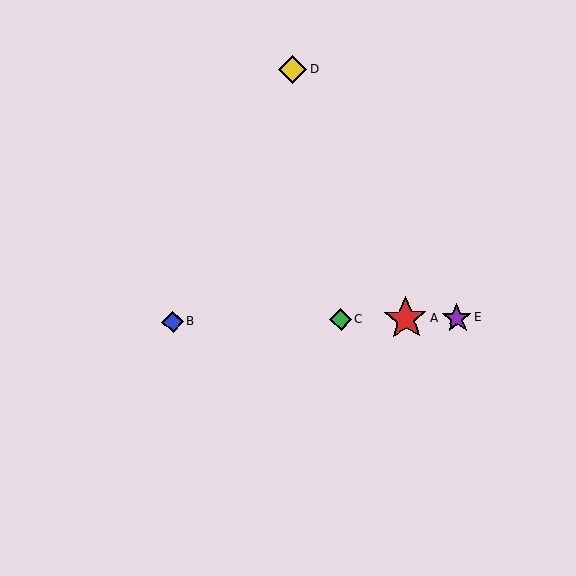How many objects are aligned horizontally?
4 objects (A, B, C, E) are aligned horizontally.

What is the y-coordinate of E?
Object E is at y≈318.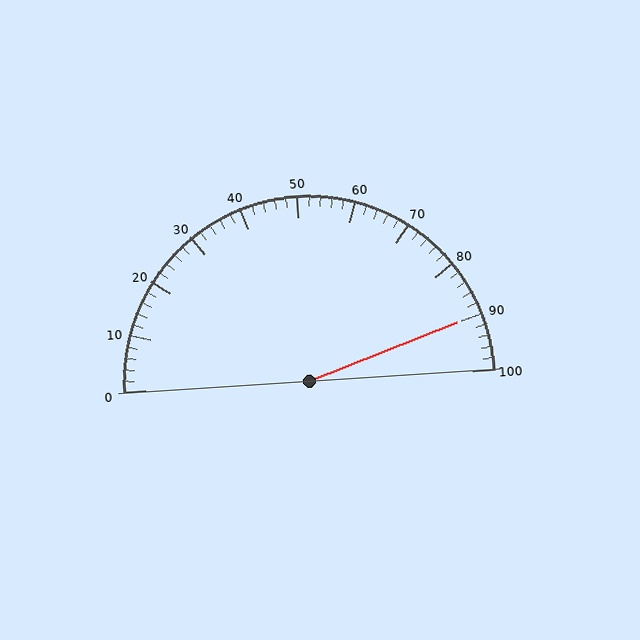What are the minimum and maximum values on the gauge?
The gauge ranges from 0 to 100.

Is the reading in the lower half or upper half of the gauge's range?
The reading is in the upper half of the range (0 to 100).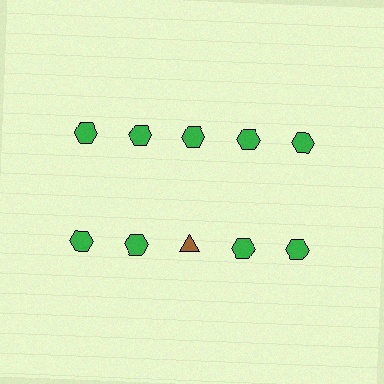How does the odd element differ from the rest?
It differs in both color (brown instead of green) and shape (triangle instead of hexagon).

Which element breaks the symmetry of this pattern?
The brown triangle in the second row, center column breaks the symmetry. All other shapes are green hexagons.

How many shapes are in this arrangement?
There are 10 shapes arranged in a grid pattern.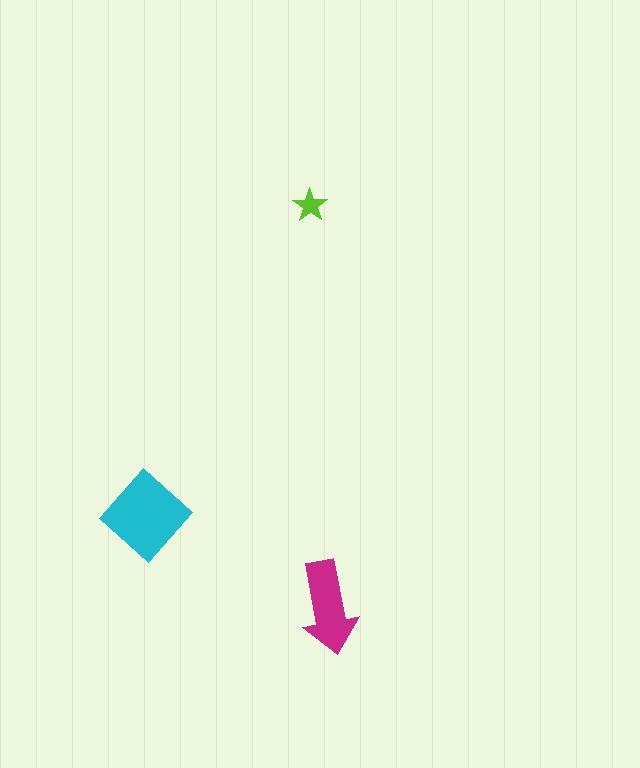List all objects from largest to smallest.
The cyan diamond, the magenta arrow, the lime star.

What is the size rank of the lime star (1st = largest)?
3rd.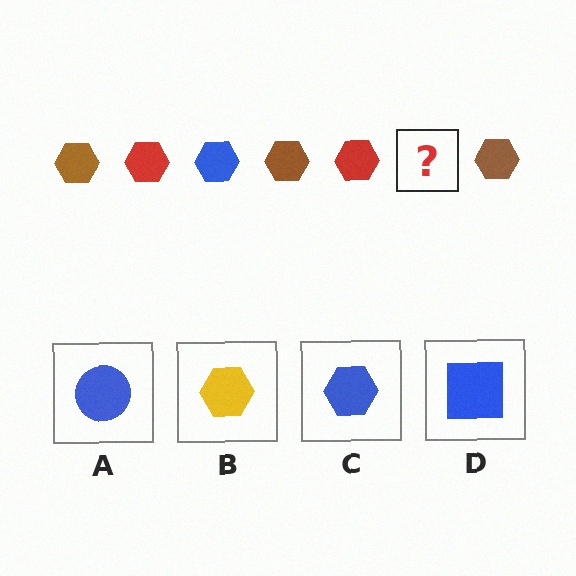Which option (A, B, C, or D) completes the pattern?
C.